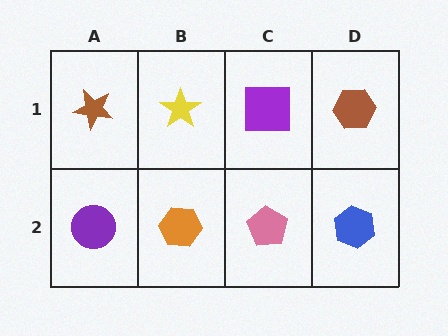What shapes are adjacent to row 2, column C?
A purple square (row 1, column C), an orange hexagon (row 2, column B), a blue hexagon (row 2, column D).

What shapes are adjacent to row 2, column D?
A brown hexagon (row 1, column D), a pink pentagon (row 2, column C).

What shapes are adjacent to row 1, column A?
A purple circle (row 2, column A), a yellow star (row 1, column B).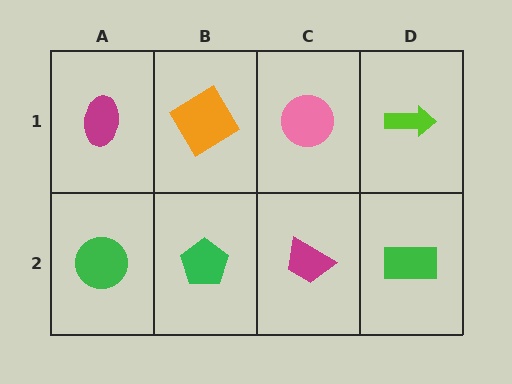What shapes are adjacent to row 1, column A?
A green circle (row 2, column A), an orange diamond (row 1, column B).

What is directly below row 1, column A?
A green circle.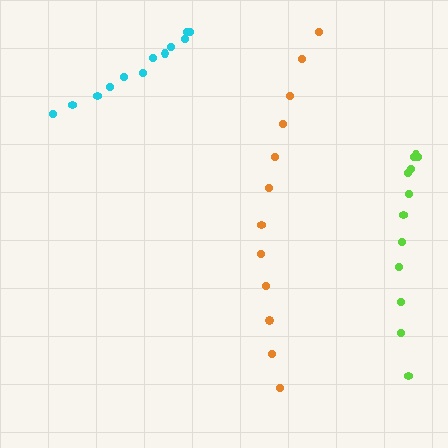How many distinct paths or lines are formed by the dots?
There are 3 distinct paths.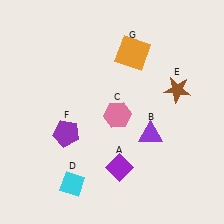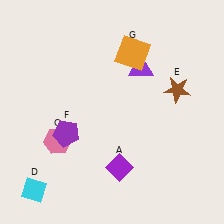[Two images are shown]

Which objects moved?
The objects that moved are: the purple triangle (B), the pink hexagon (C), the cyan diamond (D).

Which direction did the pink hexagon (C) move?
The pink hexagon (C) moved left.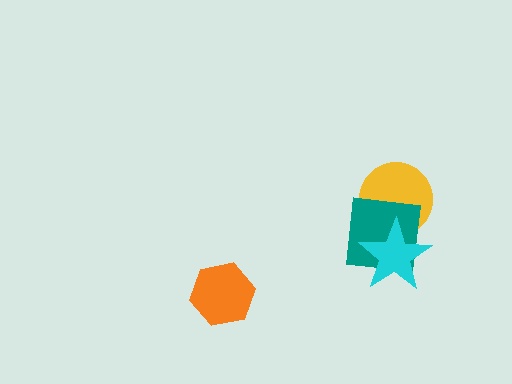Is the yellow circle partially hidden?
Yes, it is partially covered by another shape.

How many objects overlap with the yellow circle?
2 objects overlap with the yellow circle.